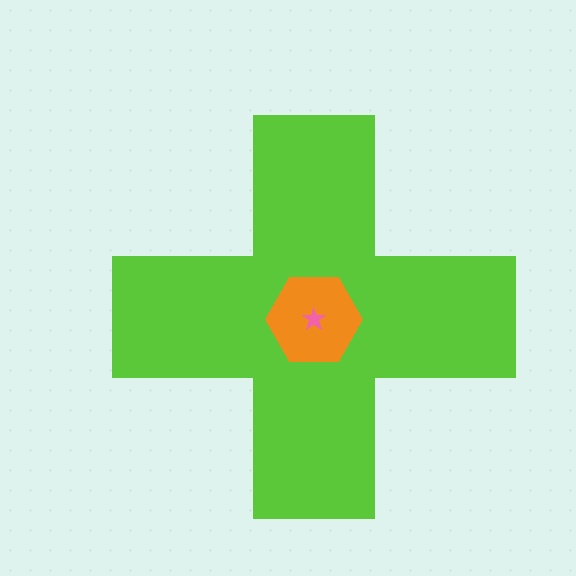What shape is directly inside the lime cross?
The orange hexagon.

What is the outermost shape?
The lime cross.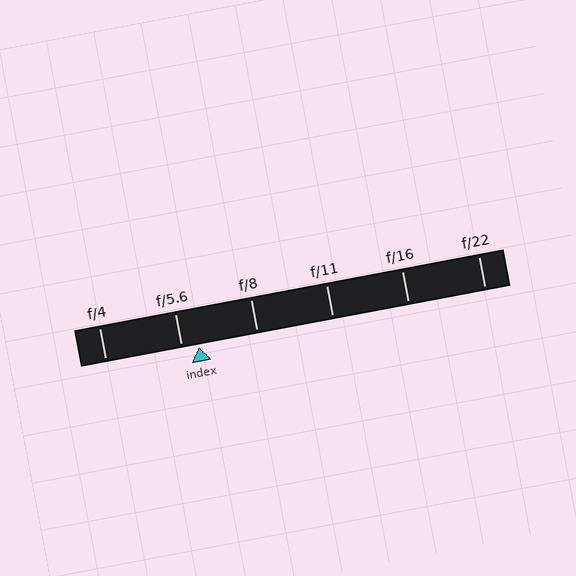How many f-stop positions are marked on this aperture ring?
There are 6 f-stop positions marked.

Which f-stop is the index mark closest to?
The index mark is closest to f/5.6.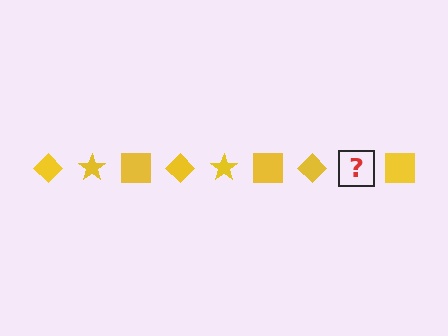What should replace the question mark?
The question mark should be replaced with a yellow star.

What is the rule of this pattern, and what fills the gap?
The rule is that the pattern cycles through diamond, star, square shapes in yellow. The gap should be filled with a yellow star.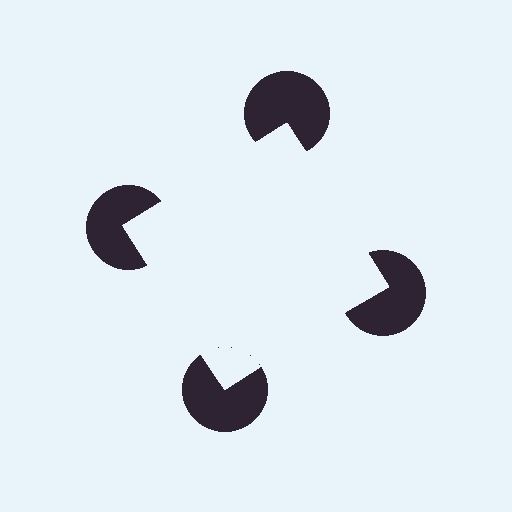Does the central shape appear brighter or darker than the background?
It typically appears slightly brighter than the background, even though no actual brightness change is drawn.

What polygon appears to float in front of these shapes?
An illusory square — its edges are inferred from the aligned wedge cuts in the pac-man discs, not physically drawn.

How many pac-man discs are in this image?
There are 4 — one at each vertex of the illusory square.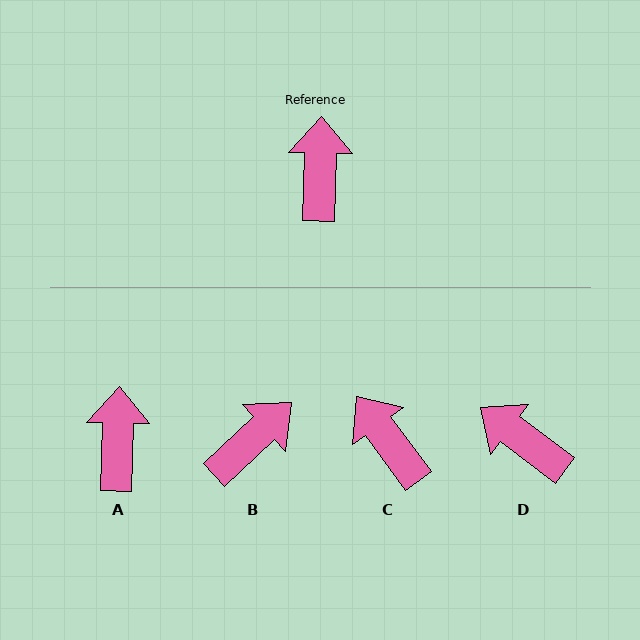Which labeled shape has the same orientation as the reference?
A.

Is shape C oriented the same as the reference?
No, it is off by about 38 degrees.